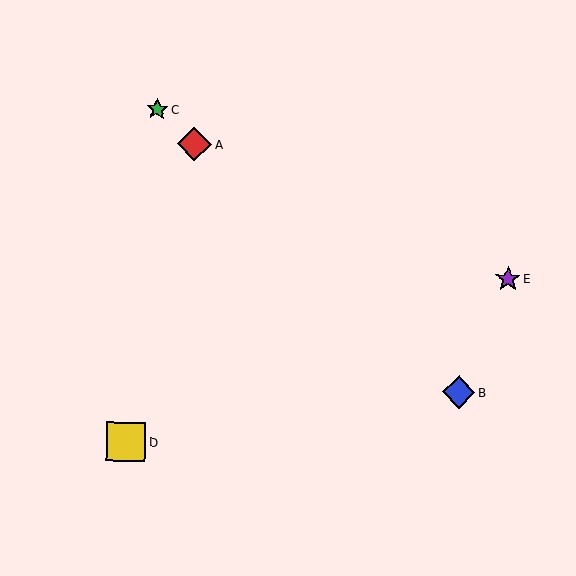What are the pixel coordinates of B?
Object B is at (459, 392).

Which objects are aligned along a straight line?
Objects A, B, C are aligned along a straight line.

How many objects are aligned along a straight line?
3 objects (A, B, C) are aligned along a straight line.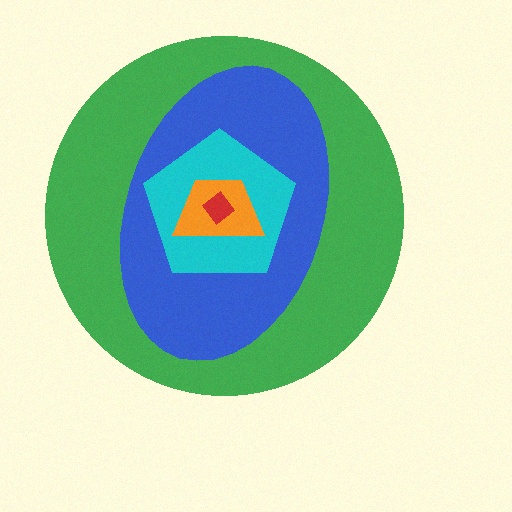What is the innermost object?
The red diamond.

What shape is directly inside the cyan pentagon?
The orange trapezoid.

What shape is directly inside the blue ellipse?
The cyan pentagon.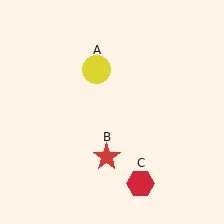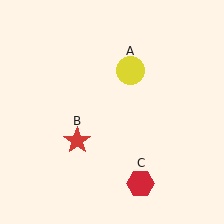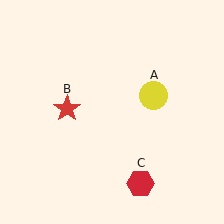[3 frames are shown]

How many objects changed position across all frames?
2 objects changed position: yellow circle (object A), red star (object B).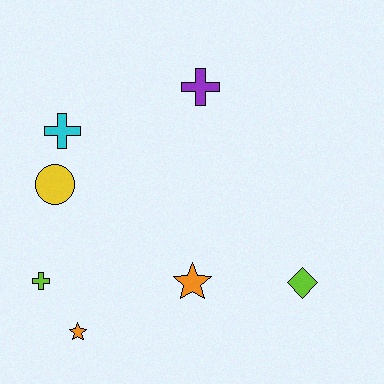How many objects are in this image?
There are 7 objects.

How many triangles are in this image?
There are no triangles.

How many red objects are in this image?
There are no red objects.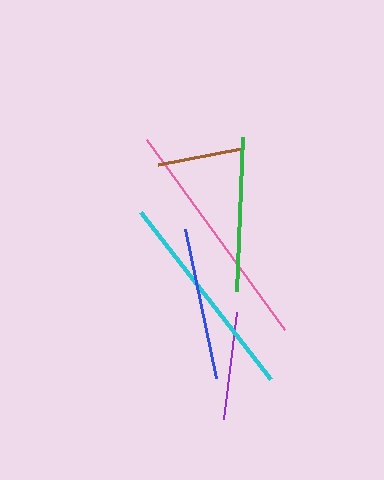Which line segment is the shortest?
The brown line is the shortest at approximately 84 pixels.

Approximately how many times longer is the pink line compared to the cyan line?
The pink line is approximately 1.1 times the length of the cyan line.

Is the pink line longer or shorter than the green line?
The pink line is longer than the green line.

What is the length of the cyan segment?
The cyan segment is approximately 212 pixels long.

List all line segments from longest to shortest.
From longest to shortest: pink, cyan, green, blue, purple, brown.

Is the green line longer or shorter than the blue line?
The green line is longer than the blue line.